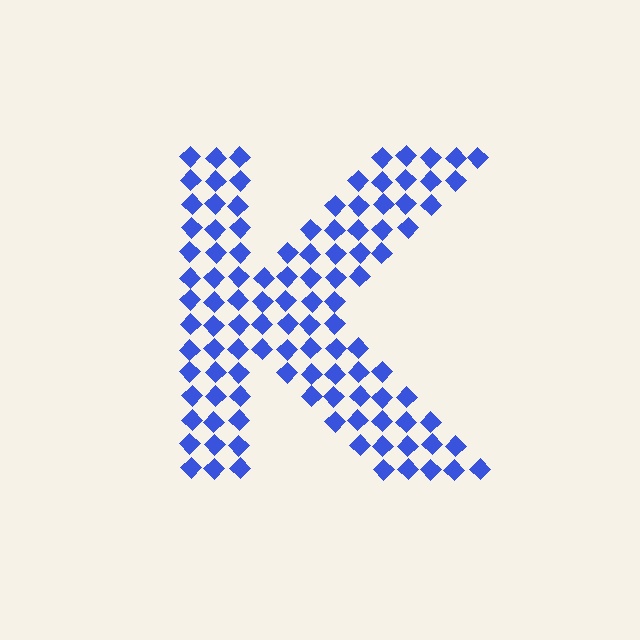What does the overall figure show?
The overall figure shows the letter K.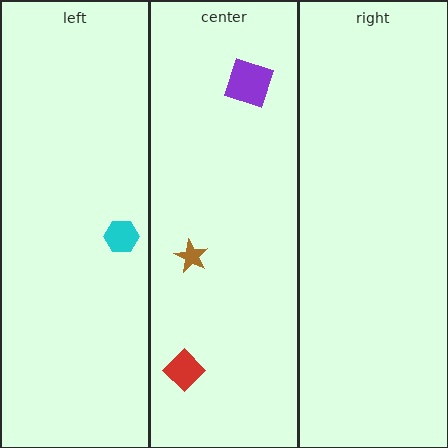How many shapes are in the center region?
3.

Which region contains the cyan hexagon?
The left region.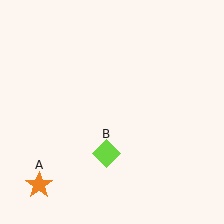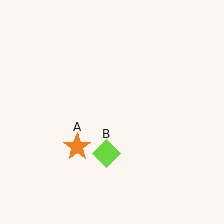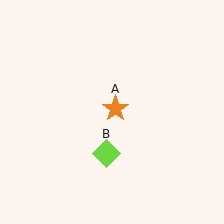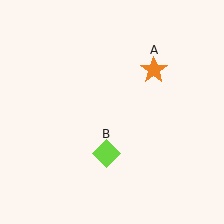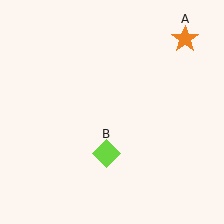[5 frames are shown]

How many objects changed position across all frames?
1 object changed position: orange star (object A).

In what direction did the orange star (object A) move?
The orange star (object A) moved up and to the right.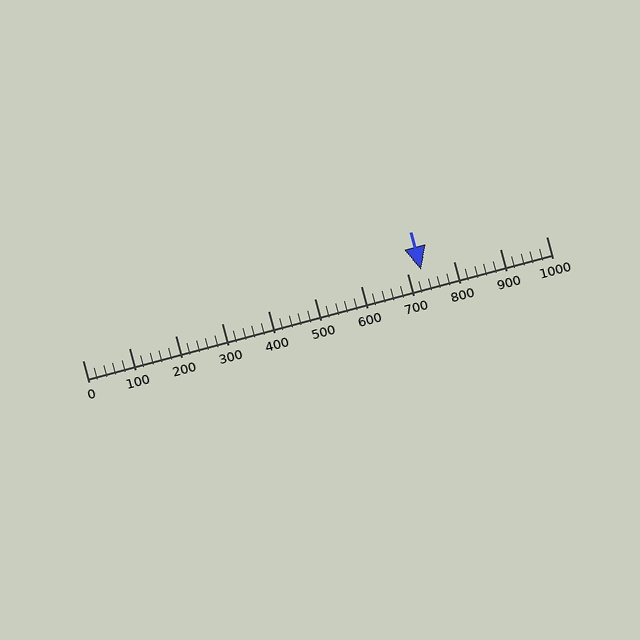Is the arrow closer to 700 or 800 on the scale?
The arrow is closer to 700.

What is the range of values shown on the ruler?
The ruler shows values from 0 to 1000.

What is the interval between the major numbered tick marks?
The major tick marks are spaced 100 units apart.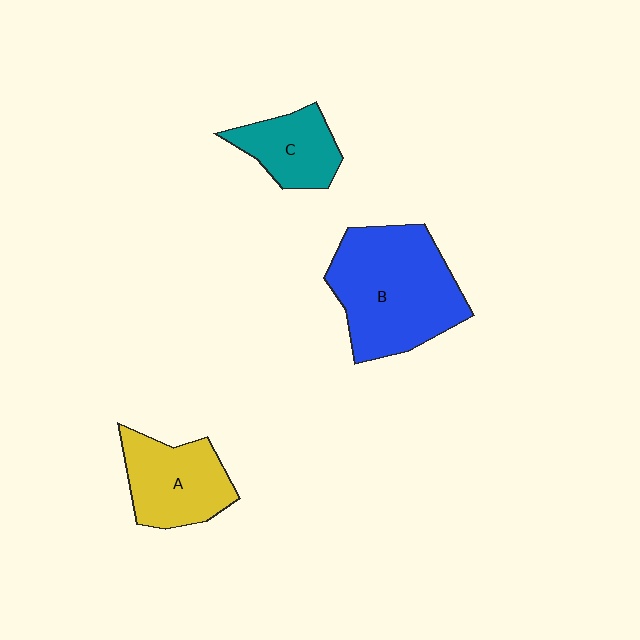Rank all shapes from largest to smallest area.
From largest to smallest: B (blue), A (yellow), C (teal).